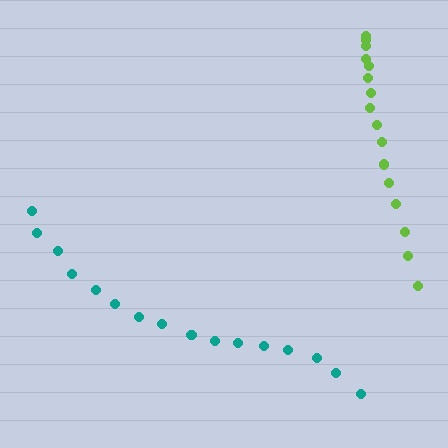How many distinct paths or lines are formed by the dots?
There are 2 distinct paths.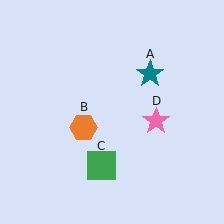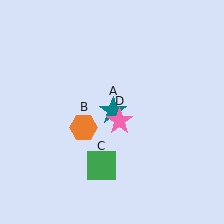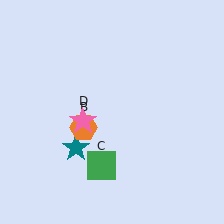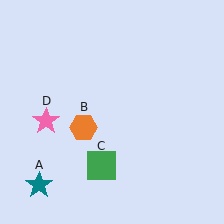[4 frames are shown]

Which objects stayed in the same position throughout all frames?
Orange hexagon (object B) and green square (object C) remained stationary.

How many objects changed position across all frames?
2 objects changed position: teal star (object A), pink star (object D).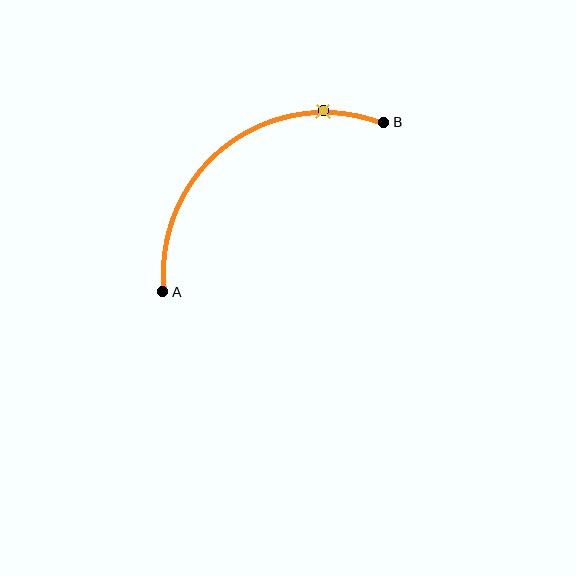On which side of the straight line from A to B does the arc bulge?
The arc bulges above and to the left of the straight line connecting A and B.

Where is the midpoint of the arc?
The arc midpoint is the point on the curve farthest from the straight line joining A and B. It sits above and to the left of that line.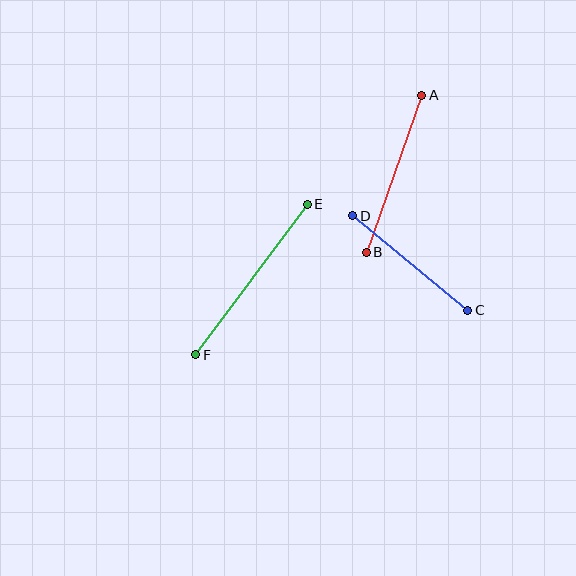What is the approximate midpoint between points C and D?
The midpoint is at approximately (410, 263) pixels.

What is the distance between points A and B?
The distance is approximately 166 pixels.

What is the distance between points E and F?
The distance is approximately 188 pixels.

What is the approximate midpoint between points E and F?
The midpoint is at approximately (252, 279) pixels.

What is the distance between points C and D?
The distance is approximately 149 pixels.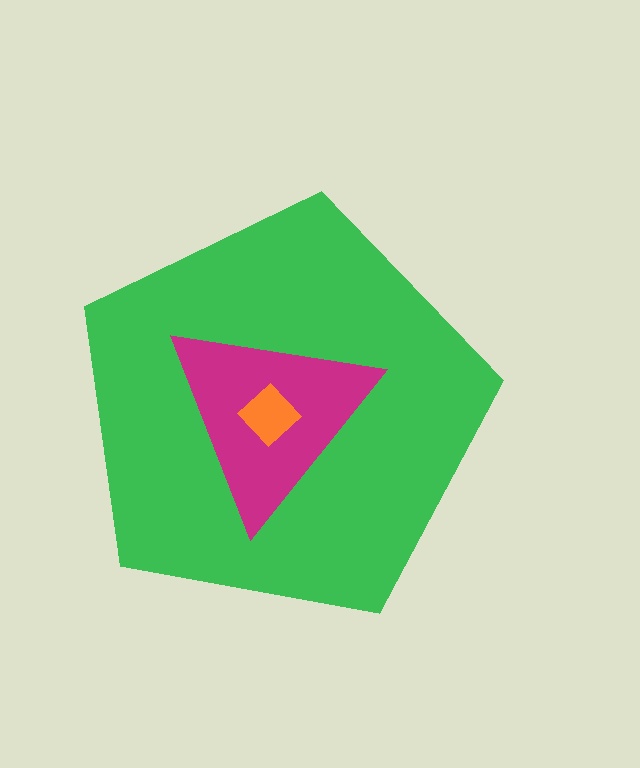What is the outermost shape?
The green pentagon.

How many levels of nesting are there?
3.